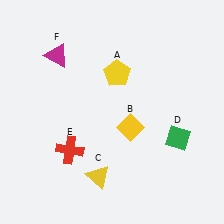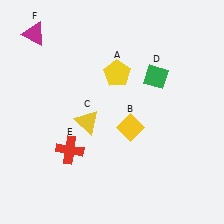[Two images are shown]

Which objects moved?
The objects that moved are: the yellow triangle (C), the green diamond (D), the magenta triangle (F).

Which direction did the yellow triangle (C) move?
The yellow triangle (C) moved up.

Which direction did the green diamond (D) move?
The green diamond (D) moved up.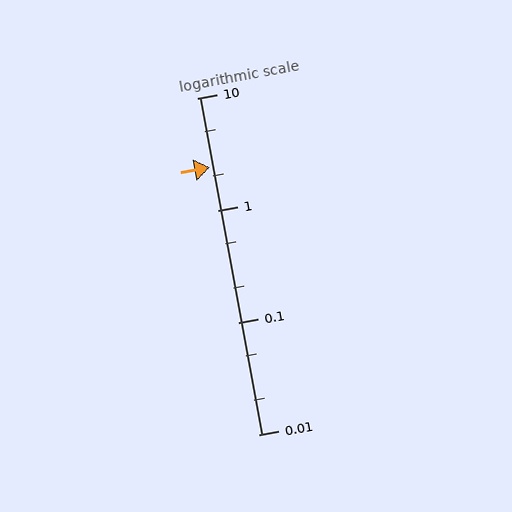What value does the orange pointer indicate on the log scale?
The pointer indicates approximately 2.4.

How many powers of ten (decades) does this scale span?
The scale spans 3 decades, from 0.01 to 10.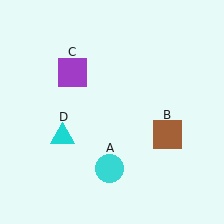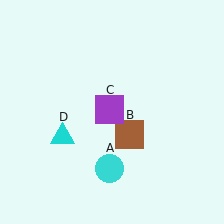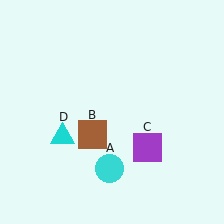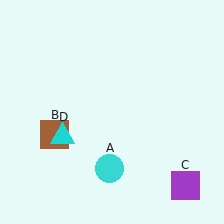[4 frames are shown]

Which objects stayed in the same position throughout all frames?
Cyan circle (object A) and cyan triangle (object D) remained stationary.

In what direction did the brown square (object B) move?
The brown square (object B) moved left.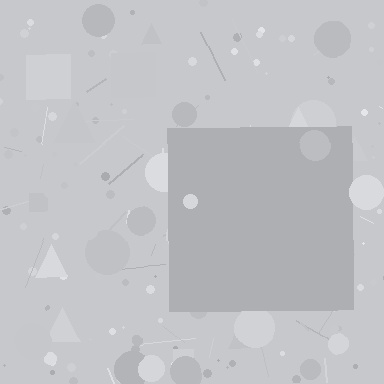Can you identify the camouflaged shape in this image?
The camouflaged shape is a square.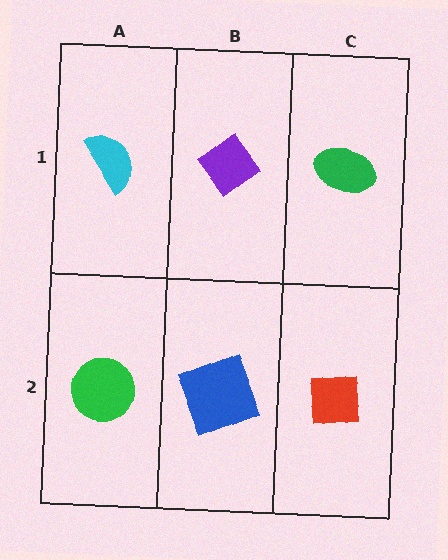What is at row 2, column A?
A green circle.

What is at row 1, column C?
A green ellipse.